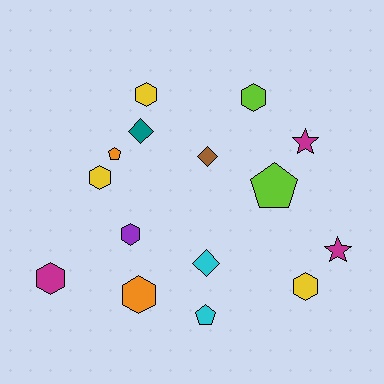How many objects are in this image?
There are 15 objects.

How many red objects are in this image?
There are no red objects.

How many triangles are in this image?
There are no triangles.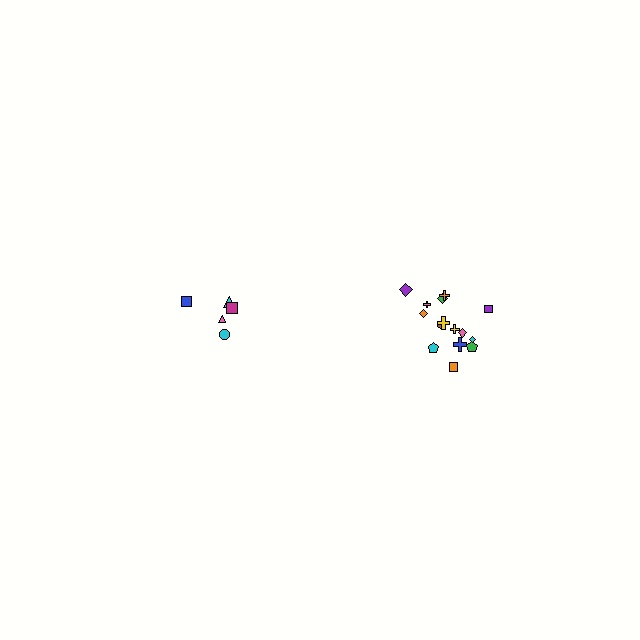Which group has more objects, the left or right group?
The right group.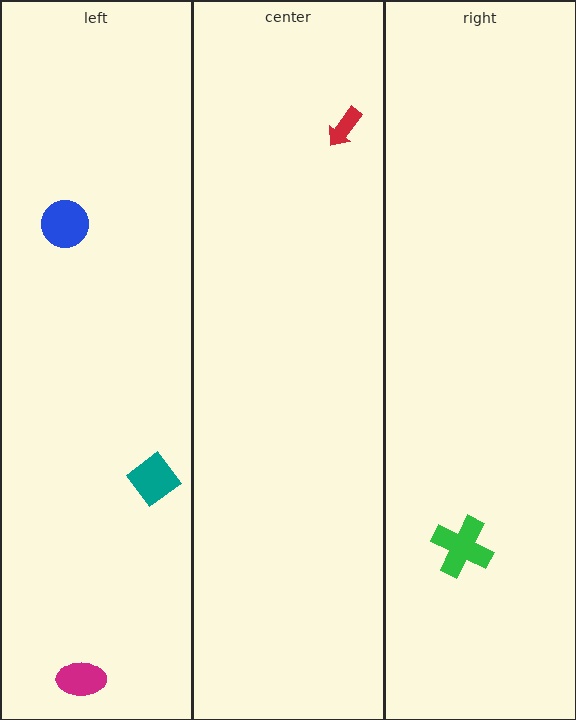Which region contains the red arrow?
The center region.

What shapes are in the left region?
The magenta ellipse, the teal diamond, the blue circle.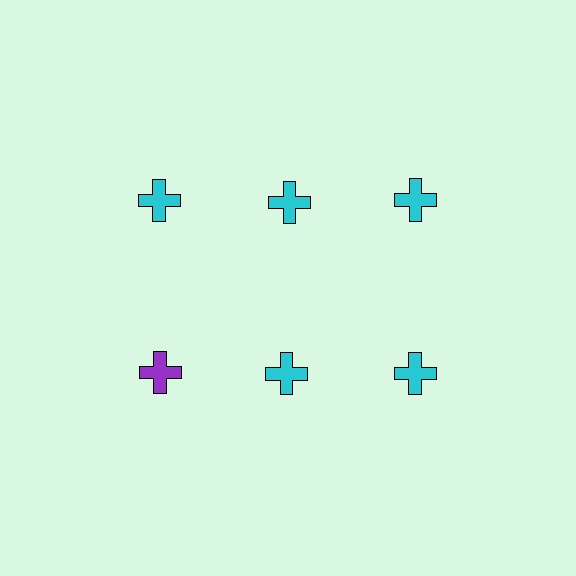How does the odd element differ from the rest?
It has a different color: purple instead of cyan.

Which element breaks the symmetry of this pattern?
The purple cross in the second row, leftmost column breaks the symmetry. All other shapes are cyan crosses.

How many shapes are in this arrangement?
There are 6 shapes arranged in a grid pattern.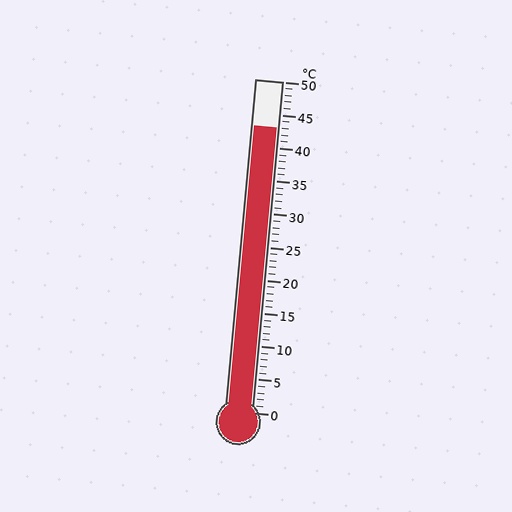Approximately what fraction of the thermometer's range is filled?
The thermometer is filled to approximately 85% of its range.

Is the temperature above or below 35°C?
The temperature is above 35°C.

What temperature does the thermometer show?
The thermometer shows approximately 43°C.